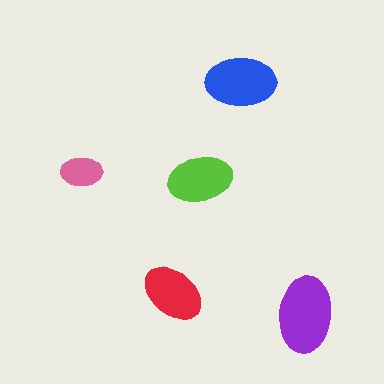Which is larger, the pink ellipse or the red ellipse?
The red one.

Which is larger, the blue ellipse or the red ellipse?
The blue one.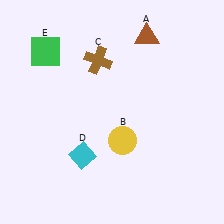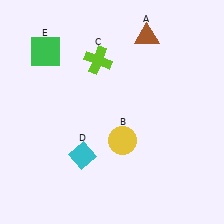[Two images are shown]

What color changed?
The cross (C) changed from brown in Image 1 to lime in Image 2.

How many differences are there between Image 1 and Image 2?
There is 1 difference between the two images.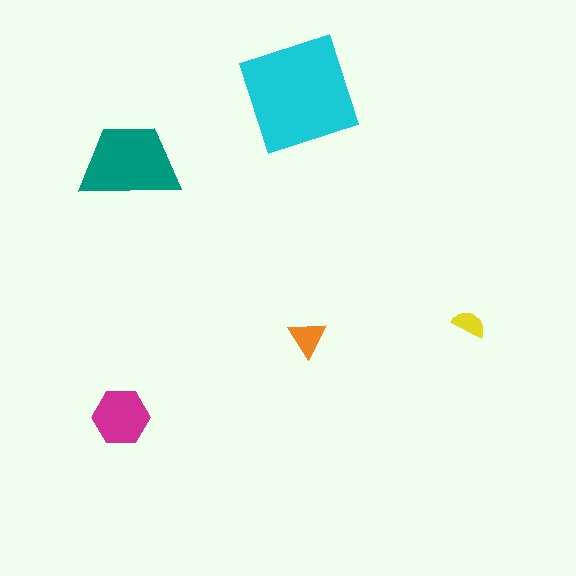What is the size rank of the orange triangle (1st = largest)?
4th.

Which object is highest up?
The cyan square is topmost.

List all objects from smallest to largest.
The yellow semicircle, the orange triangle, the magenta hexagon, the teal trapezoid, the cyan square.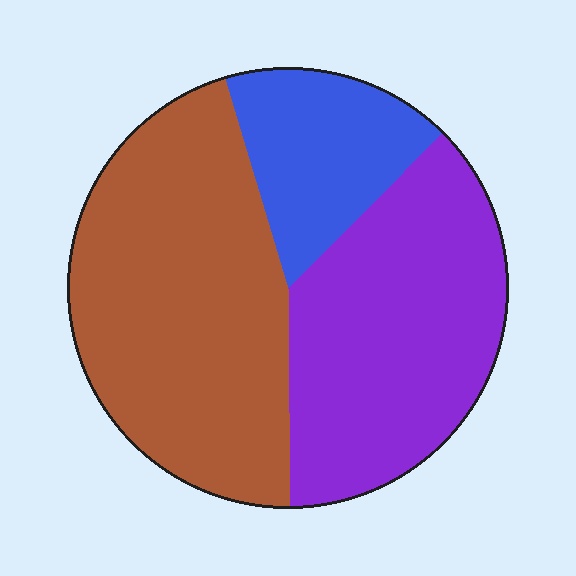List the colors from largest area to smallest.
From largest to smallest: brown, purple, blue.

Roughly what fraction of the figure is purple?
Purple takes up about three eighths (3/8) of the figure.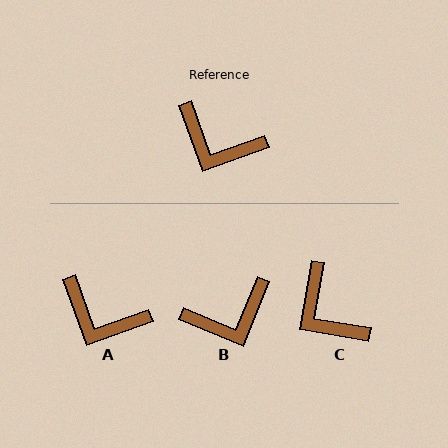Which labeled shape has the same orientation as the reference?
A.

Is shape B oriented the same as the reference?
No, it is off by about 48 degrees.